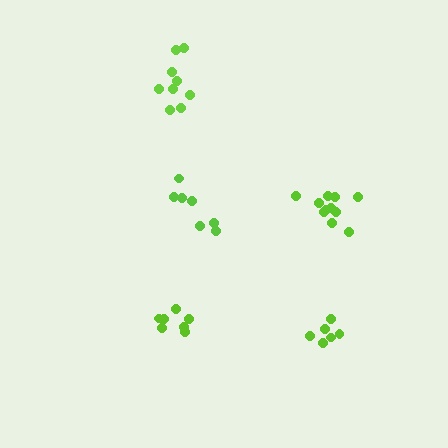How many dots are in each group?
Group 1: 11 dots, Group 2: 9 dots, Group 3: 7 dots, Group 4: 6 dots, Group 5: 7 dots (40 total).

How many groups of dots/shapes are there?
There are 5 groups.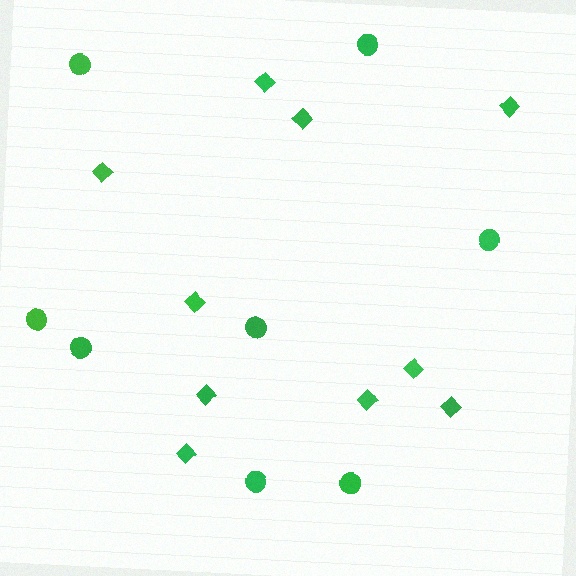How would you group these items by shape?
There are 2 groups: one group of diamonds (10) and one group of circles (8).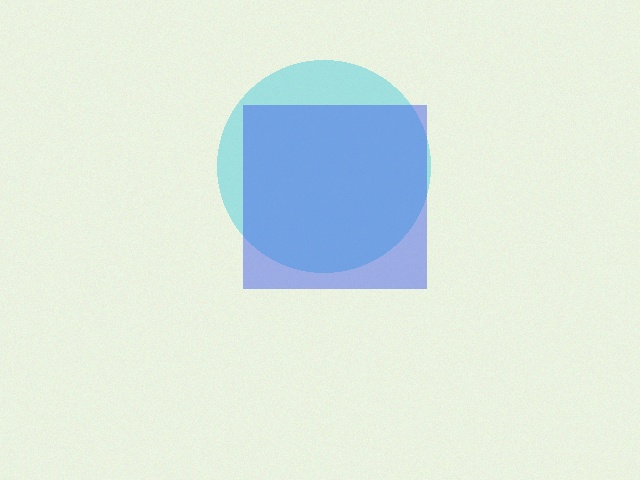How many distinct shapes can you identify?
There are 2 distinct shapes: a cyan circle, a blue square.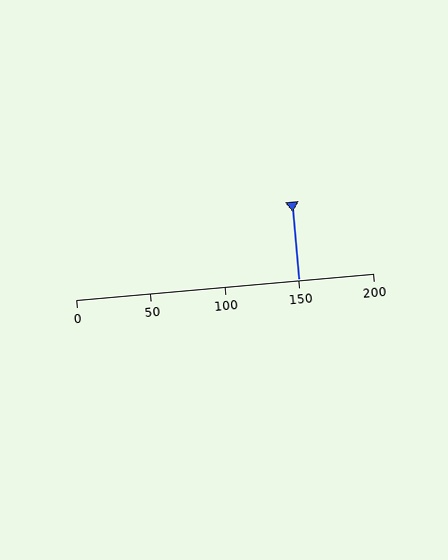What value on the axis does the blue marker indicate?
The marker indicates approximately 150.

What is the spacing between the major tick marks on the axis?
The major ticks are spaced 50 apart.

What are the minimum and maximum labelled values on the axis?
The axis runs from 0 to 200.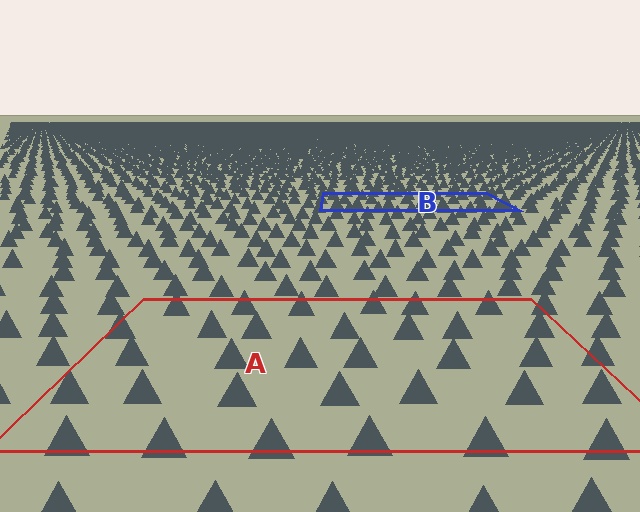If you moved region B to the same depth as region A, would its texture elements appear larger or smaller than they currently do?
They would appear larger. At a closer depth, the same texture elements are projected at a bigger on-screen size.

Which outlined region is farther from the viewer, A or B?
Region B is farther from the viewer — the texture elements inside it appear smaller and more densely packed.